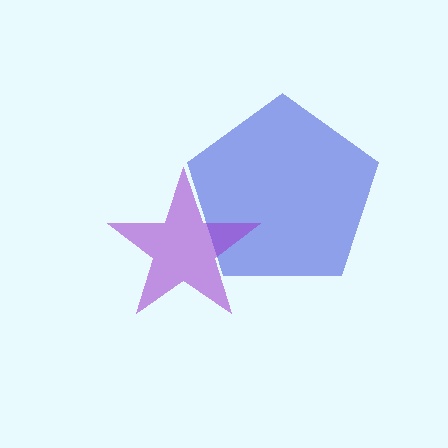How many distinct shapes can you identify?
There are 2 distinct shapes: a blue pentagon, a purple star.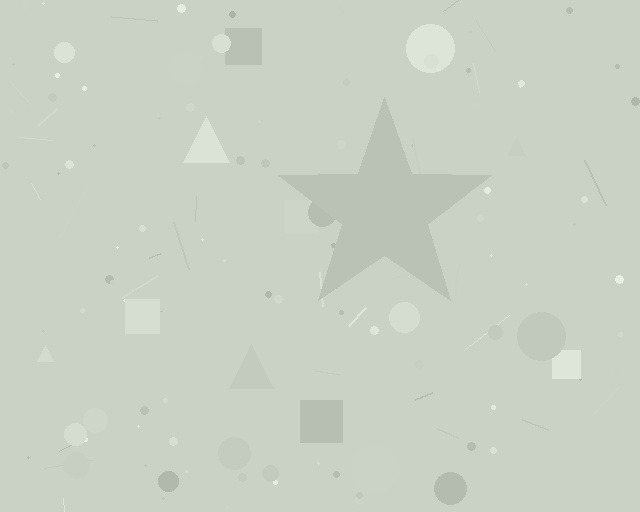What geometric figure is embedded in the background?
A star is embedded in the background.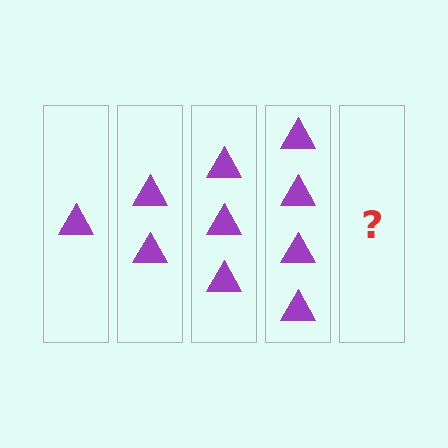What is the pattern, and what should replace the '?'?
The pattern is that each step adds one more triangle. The '?' should be 5 triangles.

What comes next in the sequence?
The next element should be 5 triangles.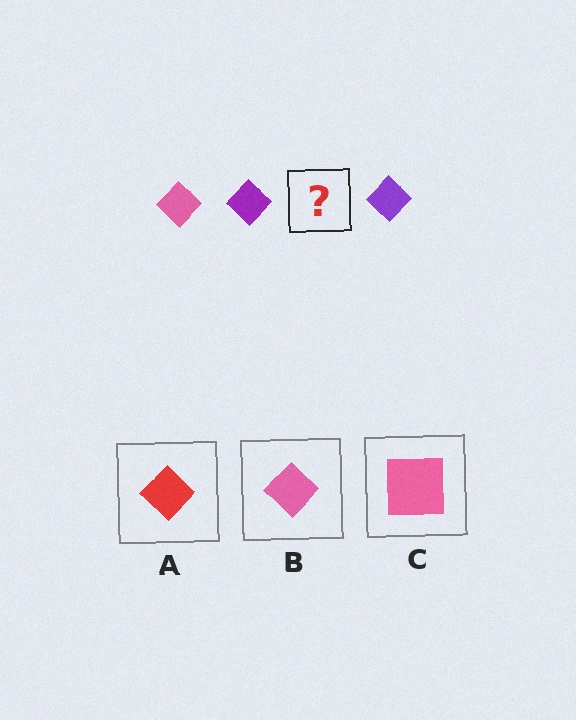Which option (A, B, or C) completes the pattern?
B.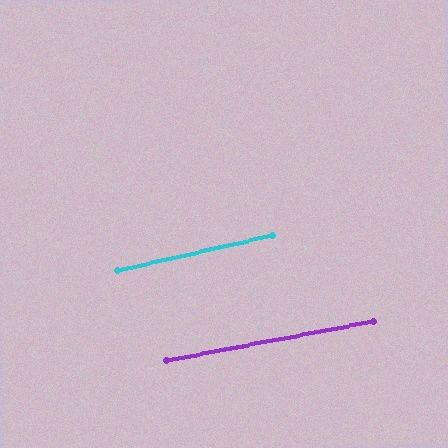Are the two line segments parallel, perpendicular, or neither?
Parallel — their directions differ by only 1.9°.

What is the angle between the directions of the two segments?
Approximately 2 degrees.